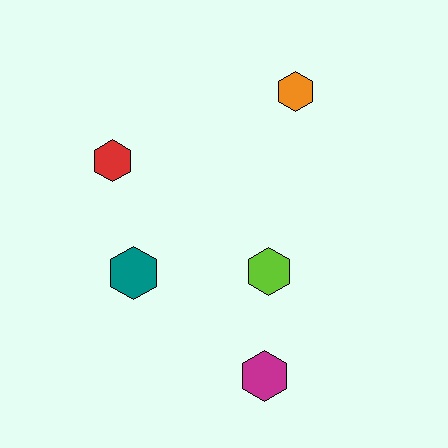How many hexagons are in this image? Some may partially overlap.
There are 5 hexagons.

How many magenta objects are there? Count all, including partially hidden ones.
There is 1 magenta object.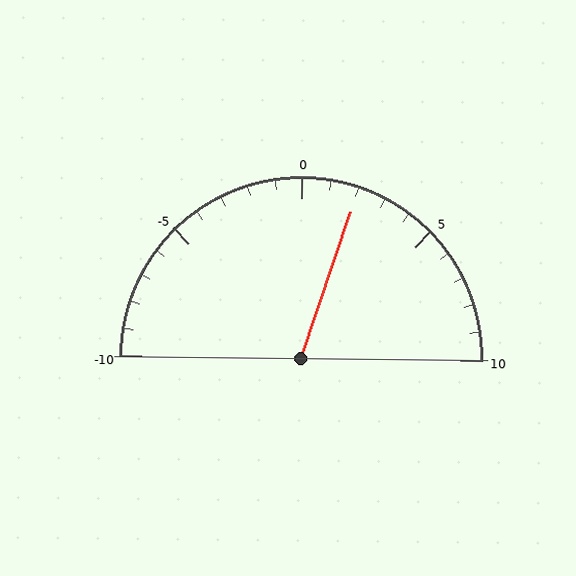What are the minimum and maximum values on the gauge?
The gauge ranges from -10 to 10.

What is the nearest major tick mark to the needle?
The nearest major tick mark is 0.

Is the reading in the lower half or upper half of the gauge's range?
The reading is in the upper half of the range (-10 to 10).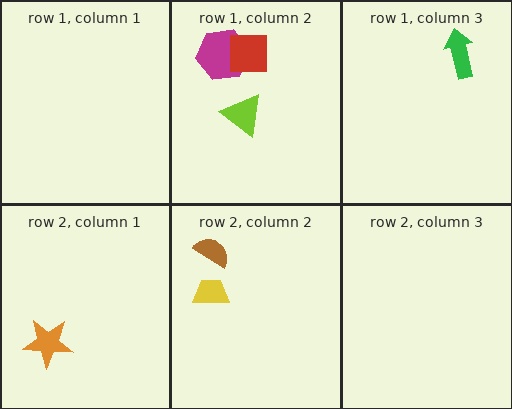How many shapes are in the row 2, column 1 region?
1.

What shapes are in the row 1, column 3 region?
The green arrow.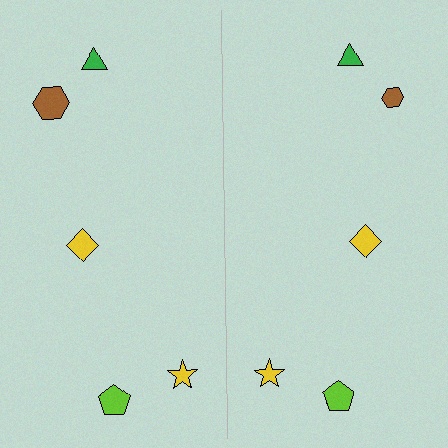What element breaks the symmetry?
The brown hexagon on the right side has a different size than its mirror counterpart.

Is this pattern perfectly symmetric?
No, the pattern is not perfectly symmetric. The brown hexagon on the right side has a different size than its mirror counterpart.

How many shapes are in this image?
There are 10 shapes in this image.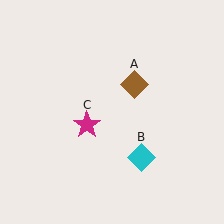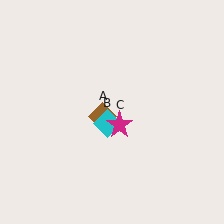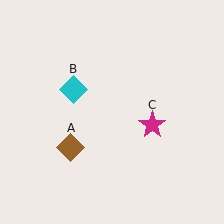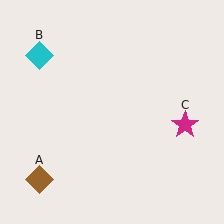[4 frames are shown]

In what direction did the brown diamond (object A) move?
The brown diamond (object A) moved down and to the left.